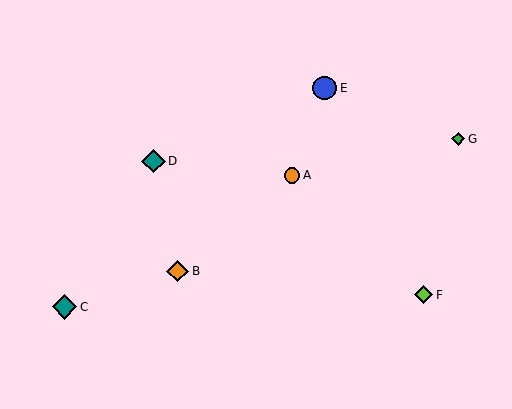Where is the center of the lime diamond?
The center of the lime diamond is at (424, 295).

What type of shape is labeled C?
Shape C is a teal diamond.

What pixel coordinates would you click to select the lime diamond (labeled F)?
Click at (424, 295) to select the lime diamond F.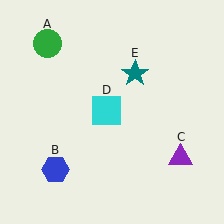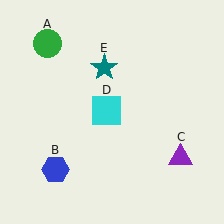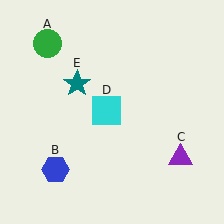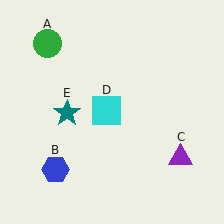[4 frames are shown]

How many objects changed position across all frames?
1 object changed position: teal star (object E).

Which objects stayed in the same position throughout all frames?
Green circle (object A) and blue hexagon (object B) and purple triangle (object C) and cyan square (object D) remained stationary.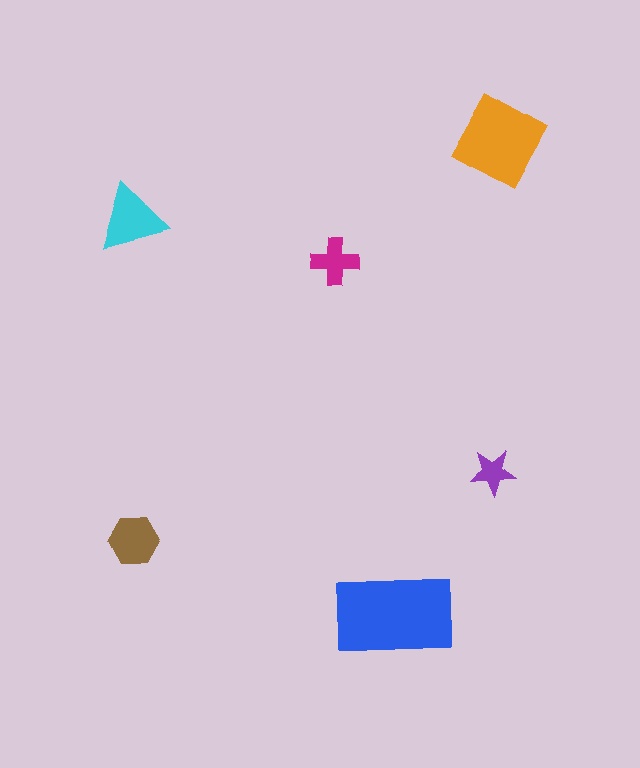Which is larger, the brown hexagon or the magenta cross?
The brown hexagon.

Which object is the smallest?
The purple star.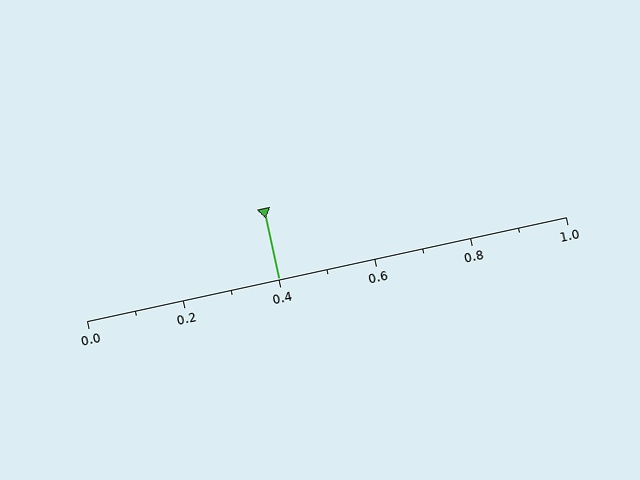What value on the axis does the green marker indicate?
The marker indicates approximately 0.4.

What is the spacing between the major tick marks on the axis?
The major ticks are spaced 0.2 apart.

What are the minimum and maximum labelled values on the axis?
The axis runs from 0.0 to 1.0.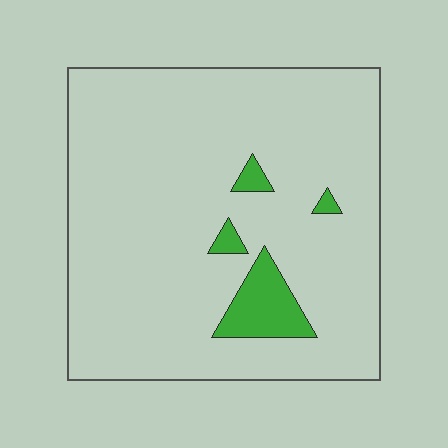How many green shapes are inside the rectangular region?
4.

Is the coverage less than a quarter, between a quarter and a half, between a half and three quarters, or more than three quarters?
Less than a quarter.